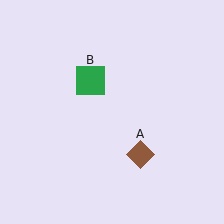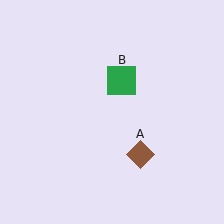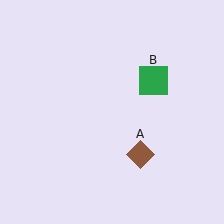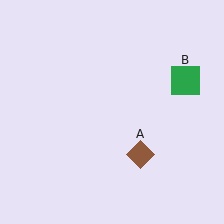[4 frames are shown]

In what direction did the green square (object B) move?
The green square (object B) moved right.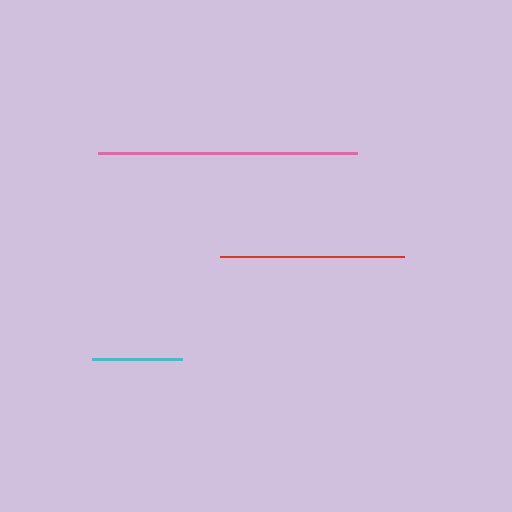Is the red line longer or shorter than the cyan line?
The red line is longer than the cyan line.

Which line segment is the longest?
The pink line is the longest at approximately 259 pixels.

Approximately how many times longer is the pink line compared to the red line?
The pink line is approximately 1.4 times the length of the red line.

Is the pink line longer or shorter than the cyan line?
The pink line is longer than the cyan line.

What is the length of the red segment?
The red segment is approximately 184 pixels long.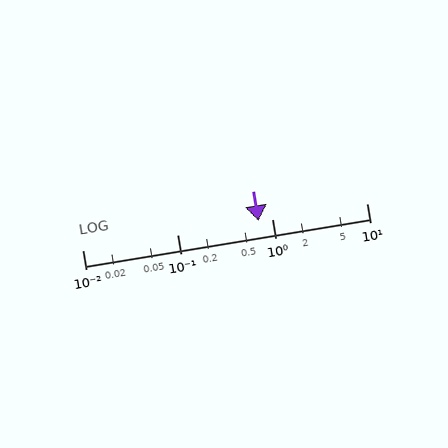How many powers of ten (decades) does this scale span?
The scale spans 3 decades, from 0.01 to 10.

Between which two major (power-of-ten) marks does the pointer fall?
The pointer is between 0.1 and 1.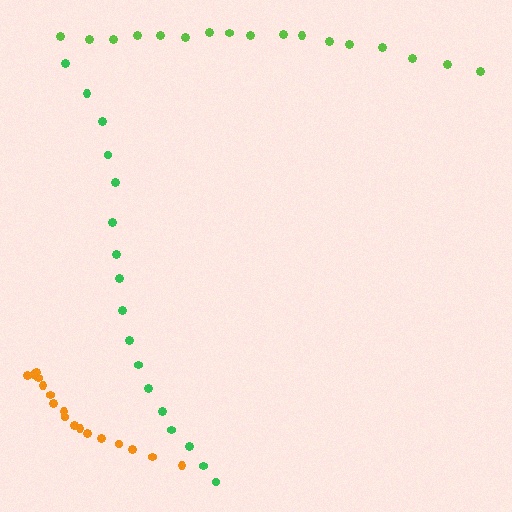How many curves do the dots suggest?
There are 3 distinct paths.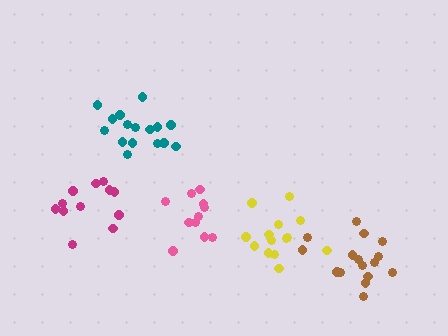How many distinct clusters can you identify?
There are 5 distinct clusters.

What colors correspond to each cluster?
The clusters are colored: magenta, pink, yellow, brown, teal.